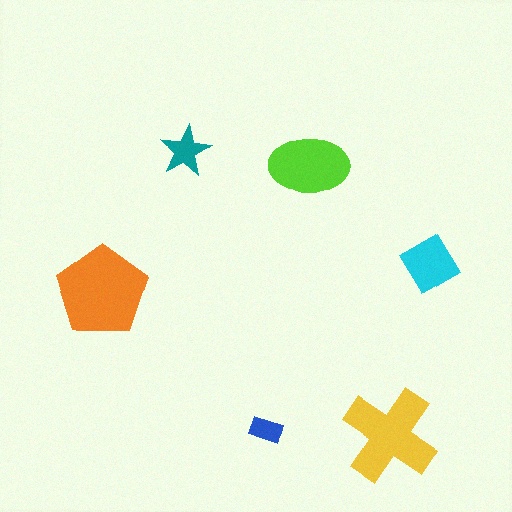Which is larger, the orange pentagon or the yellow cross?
The orange pentagon.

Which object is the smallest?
The blue rectangle.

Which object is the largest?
The orange pentagon.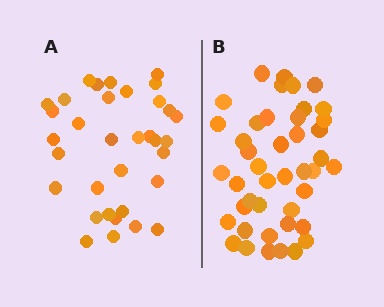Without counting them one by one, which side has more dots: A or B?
Region B (the right region) has more dots.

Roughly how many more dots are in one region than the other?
Region B has roughly 8 or so more dots than region A.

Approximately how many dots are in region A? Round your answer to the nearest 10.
About 30 dots. (The exact count is 34, which rounds to 30.)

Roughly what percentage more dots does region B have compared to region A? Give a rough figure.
About 25% more.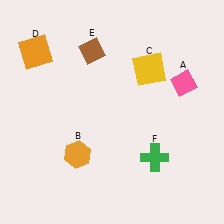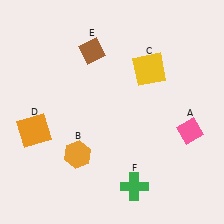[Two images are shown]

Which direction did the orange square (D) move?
The orange square (D) moved down.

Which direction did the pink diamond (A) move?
The pink diamond (A) moved down.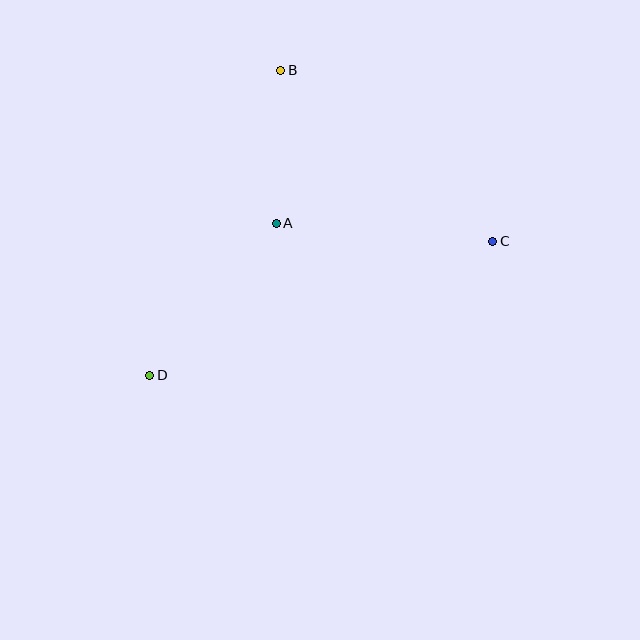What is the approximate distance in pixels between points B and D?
The distance between B and D is approximately 332 pixels.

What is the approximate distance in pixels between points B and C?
The distance between B and C is approximately 273 pixels.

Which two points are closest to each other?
Points A and B are closest to each other.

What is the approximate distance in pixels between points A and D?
The distance between A and D is approximately 198 pixels.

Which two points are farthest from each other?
Points C and D are farthest from each other.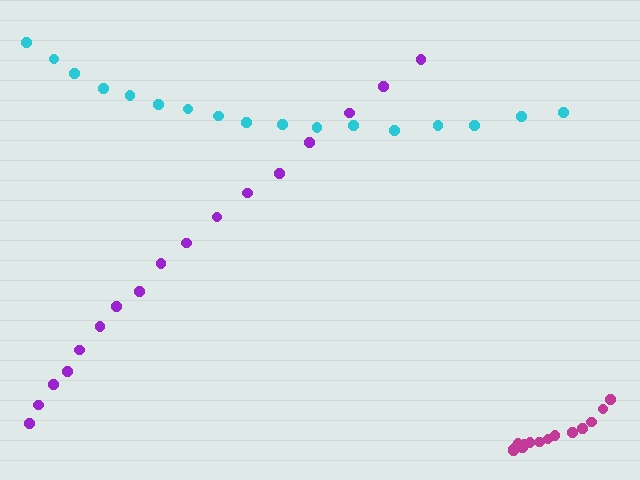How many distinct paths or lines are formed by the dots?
There are 3 distinct paths.